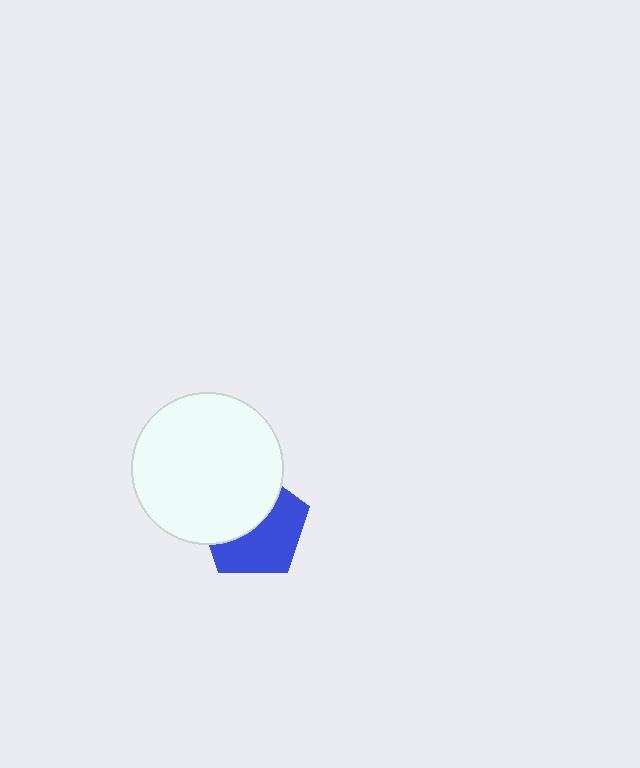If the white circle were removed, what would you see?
You would see the complete blue pentagon.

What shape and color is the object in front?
The object in front is a white circle.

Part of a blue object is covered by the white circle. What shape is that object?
It is a pentagon.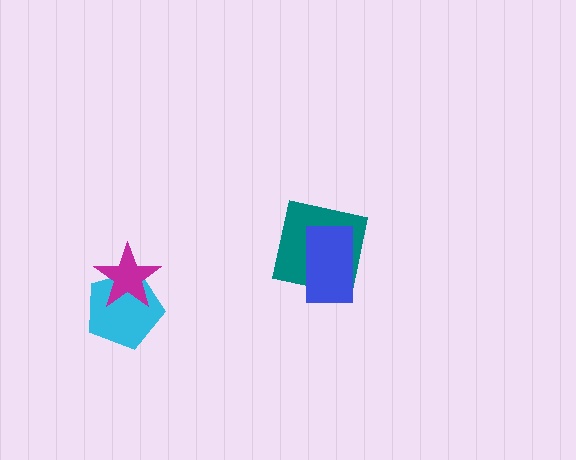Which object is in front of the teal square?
The blue rectangle is in front of the teal square.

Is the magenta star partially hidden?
No, no other shape covers it.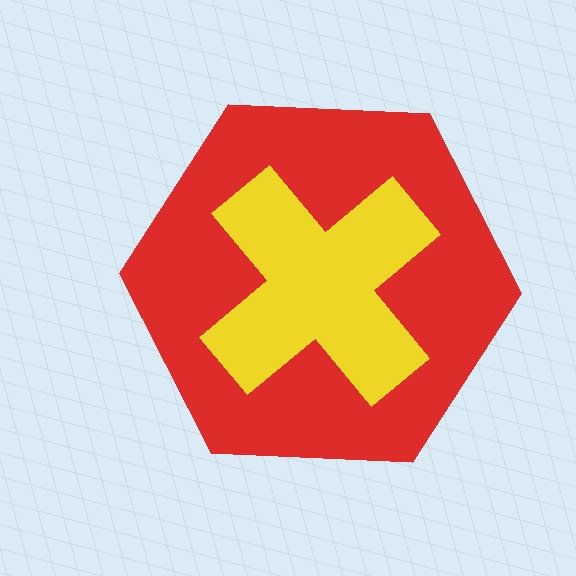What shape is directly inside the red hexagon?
The yellow cross.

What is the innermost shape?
The yellow cross.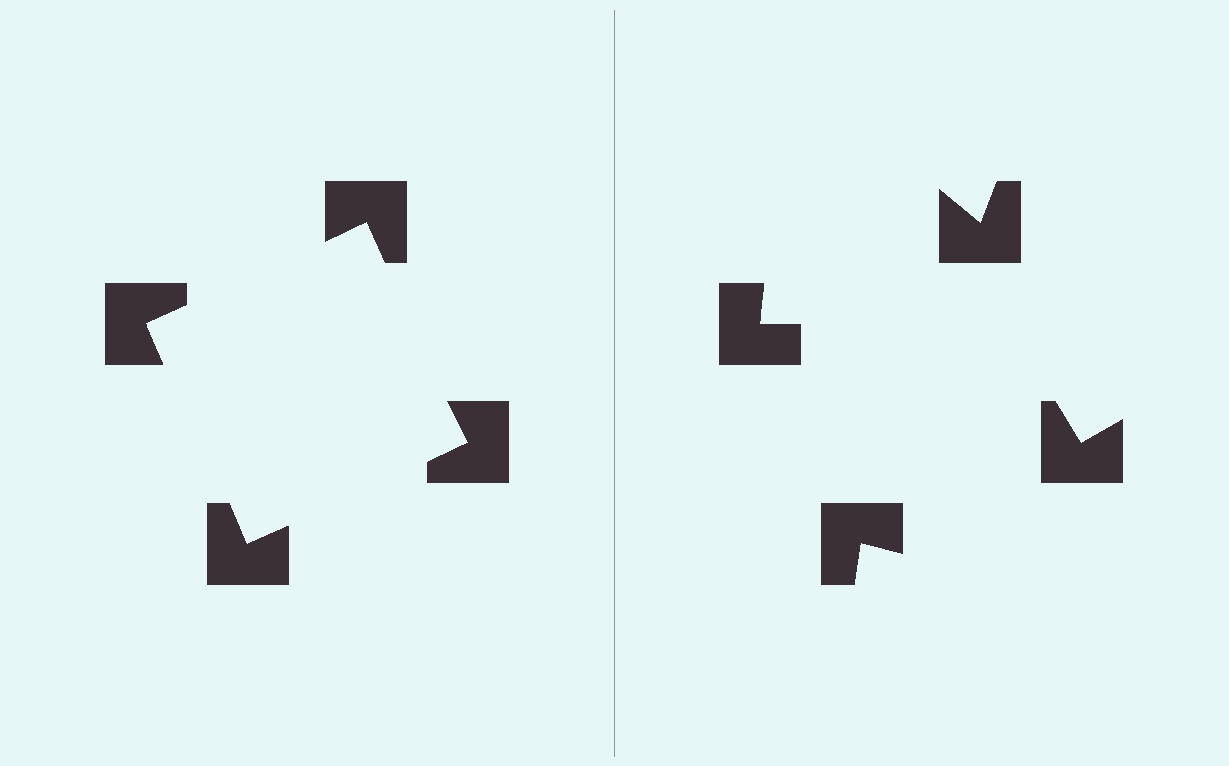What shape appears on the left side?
An illusory square.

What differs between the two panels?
The notched squares are positioned identically on both sides; only the wedge orientations differ. On the left they align to a square; on the right they are misaligned.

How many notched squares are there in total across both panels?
8 — 4 on each side.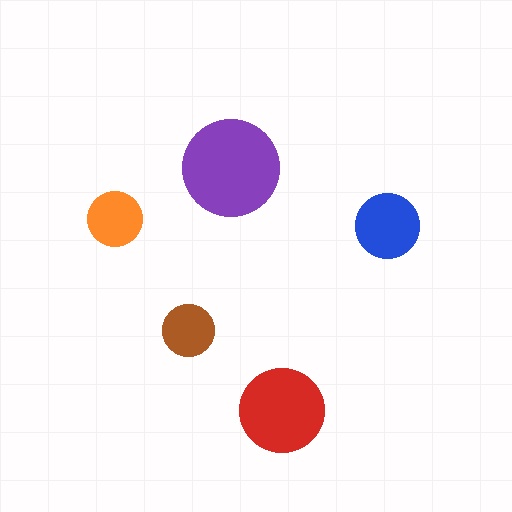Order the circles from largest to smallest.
the purple one, the red one, the blue one, the orange one, the brown one.